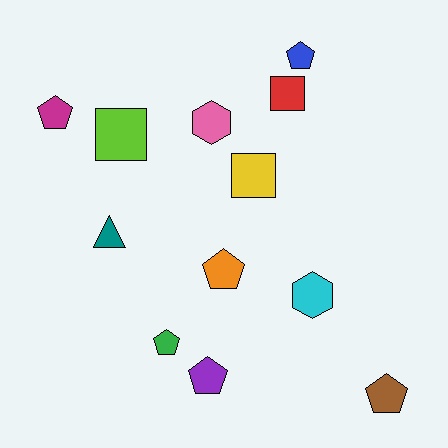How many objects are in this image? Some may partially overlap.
There are 12 objects.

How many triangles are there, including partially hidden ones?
There is 1 triangle.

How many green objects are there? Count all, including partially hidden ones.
There is 1 green object.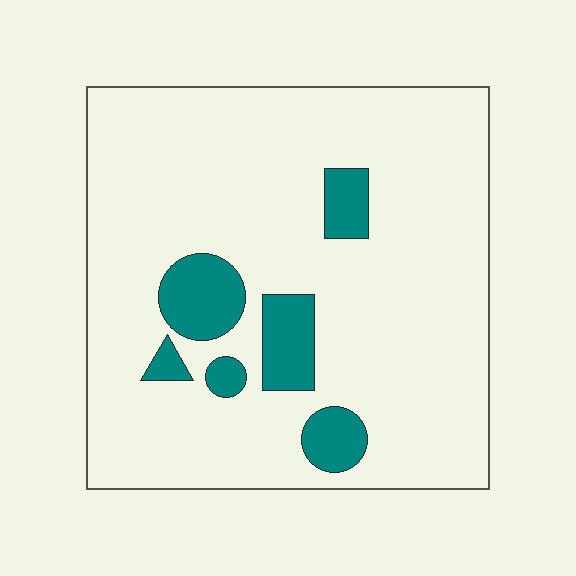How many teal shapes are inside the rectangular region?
6.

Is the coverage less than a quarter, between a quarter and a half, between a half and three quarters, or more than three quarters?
Less than a quarter.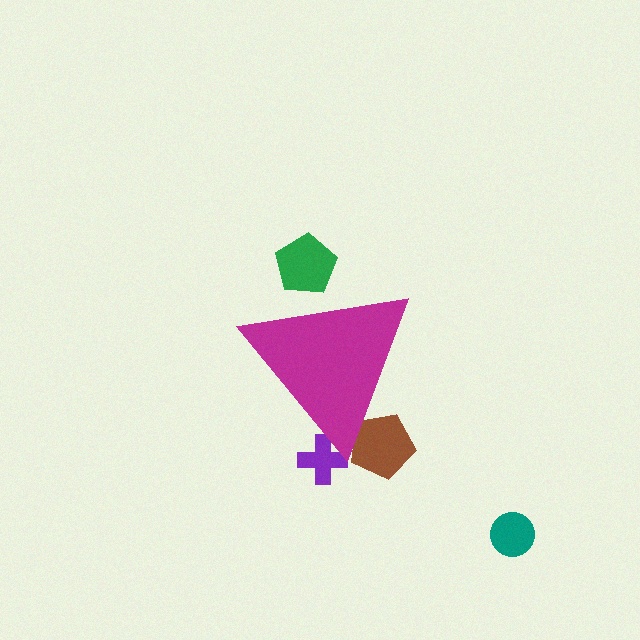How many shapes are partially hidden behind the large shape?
3 shapes are partially hidden.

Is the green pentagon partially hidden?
Yes, the green pentagon is partially hidden behind the magenta triangle.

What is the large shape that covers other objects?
A magenta triangle.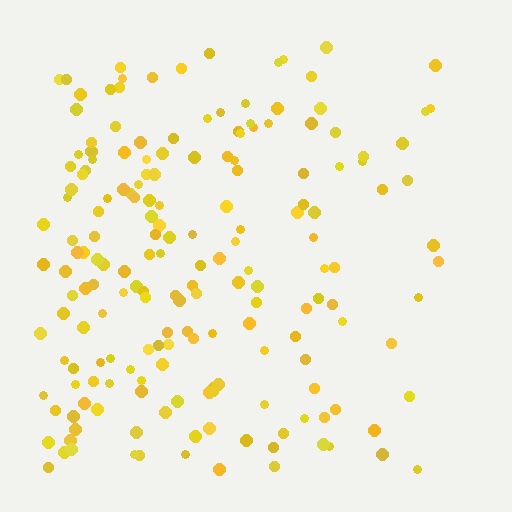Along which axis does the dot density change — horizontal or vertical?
Horizontal.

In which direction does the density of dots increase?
From right to left, with the left side densest.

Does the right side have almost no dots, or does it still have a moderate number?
Still a moderate number, just noticeably fewer than the left.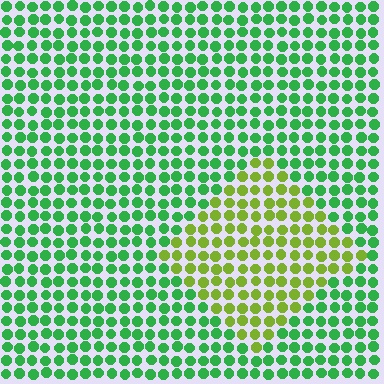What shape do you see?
I see a diamond.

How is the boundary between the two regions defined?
The boundary is defined purely by a slight shift in hue (about 47 degrees). Spacing, size, and orientation are identical on both sides.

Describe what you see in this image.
The image is filled with small green elements in a uniform arrangement. A diamond-shaped region is visible where the elements are tinted to a slightly different hue, forming a subtle color boundary.